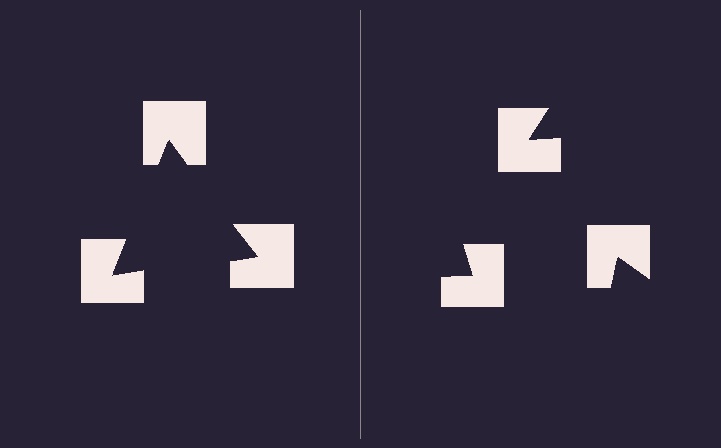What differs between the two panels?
The notched squares are positioned identically on both sides; only the wedge orientations differ. On the left they align to a triangle; on the right they are misaligned.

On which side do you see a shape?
An illusory triangle appears on the left side. On the right side the wedge cuts are rotated, so no coherent shape forms.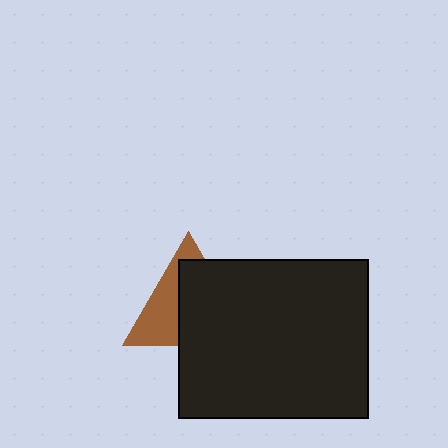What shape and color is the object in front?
The object in front is a black rectangle.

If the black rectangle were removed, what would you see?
You would see the complete brown triangle.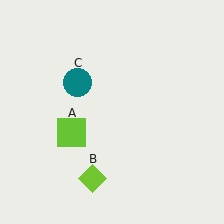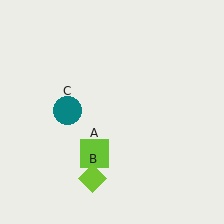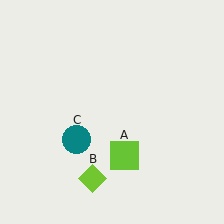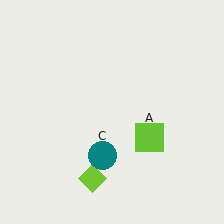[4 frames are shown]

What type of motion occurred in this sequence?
The lime square (object A), teal circle (object C) rotated counterclockwise around the center of the scene.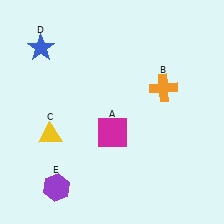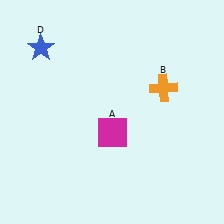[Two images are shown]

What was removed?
The purple hexagon (E), the yellow triangle (C) were removed in Image 2.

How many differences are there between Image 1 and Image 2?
There are 2 differences between the two images.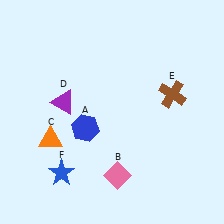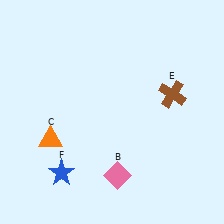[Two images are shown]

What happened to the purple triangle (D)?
The purple triangle (D) was removed in Image 2. It was in the top-left area of Image 1.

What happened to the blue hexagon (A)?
The blue hexagon (A) was removed in Image 2. It was in the bottom-left area of Image 1.